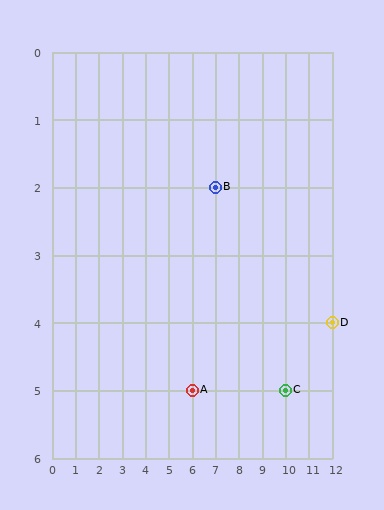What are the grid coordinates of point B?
Point B is at grid coordinates (7, 2).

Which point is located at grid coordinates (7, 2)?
Point B is at (7, 2).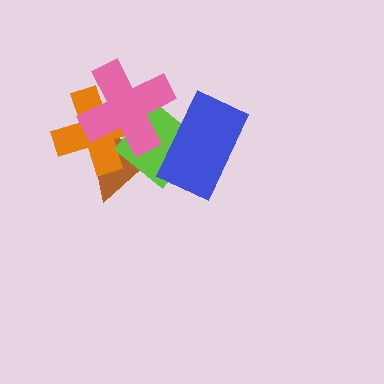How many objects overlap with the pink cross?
4 objects overlap with the pink cross.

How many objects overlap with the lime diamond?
4 objects overlap with the lime diamond.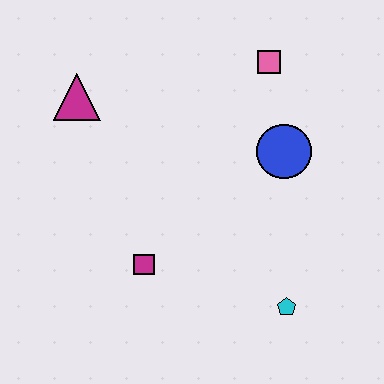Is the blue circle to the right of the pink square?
Yes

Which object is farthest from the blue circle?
The magenta triangle is farthest from the blue circle.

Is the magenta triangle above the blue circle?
Yes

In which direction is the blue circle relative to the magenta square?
The blue circle is to the right of the magenta square.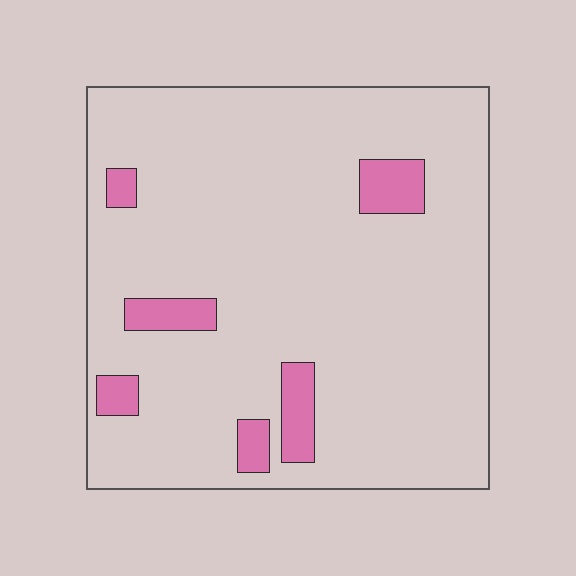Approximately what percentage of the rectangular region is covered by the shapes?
Approximately 10%.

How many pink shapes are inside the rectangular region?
6.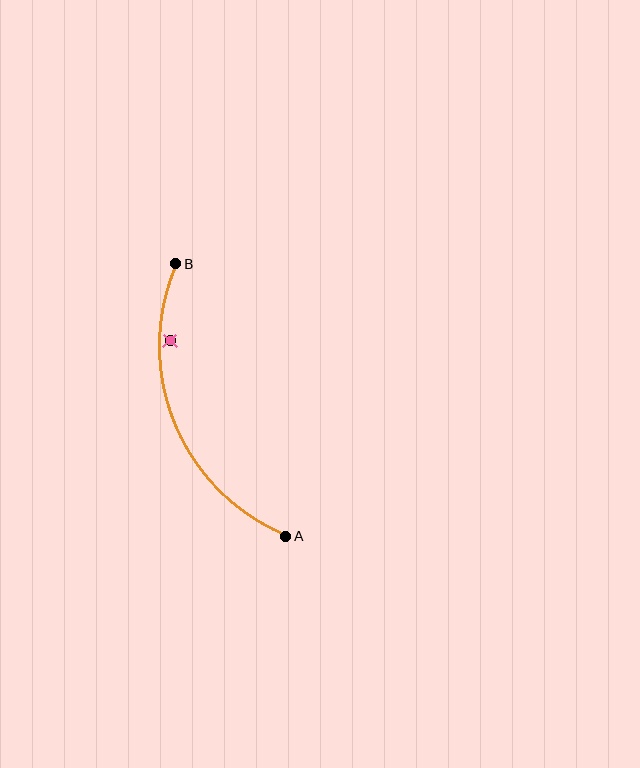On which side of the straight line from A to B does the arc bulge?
The arc bulges to the left of the straight line connecting A and B.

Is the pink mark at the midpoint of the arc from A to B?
No — the pink mark does not lie on the arc at all. It sits slightly inside the curve.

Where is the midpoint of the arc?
The arc midpoint is the point on the curve farthest from the straight line joining A and B. It sits to the left of that line.